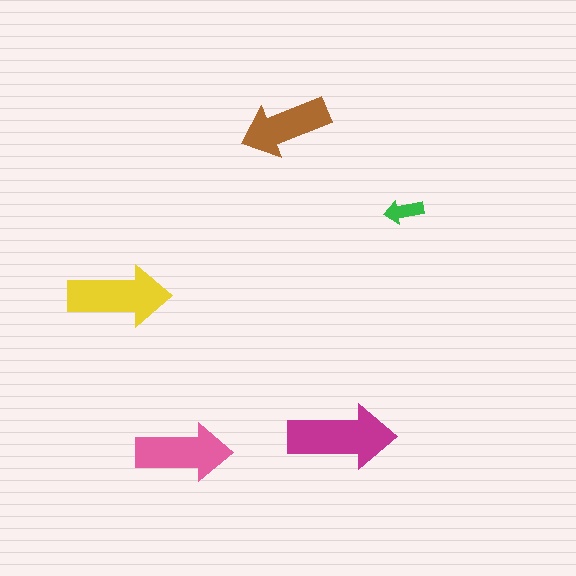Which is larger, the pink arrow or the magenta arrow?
The magenta one.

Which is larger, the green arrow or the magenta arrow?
The magenta one.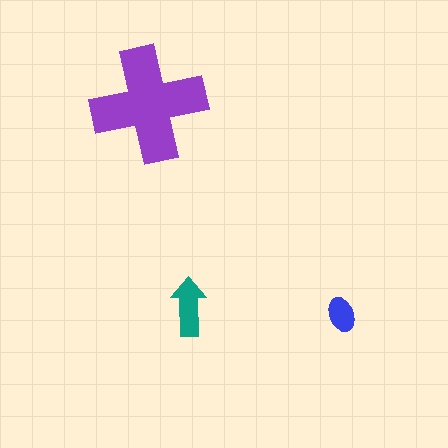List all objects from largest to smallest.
The purple cross, the teal arrow, the blue ellipse.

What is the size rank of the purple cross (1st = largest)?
1st.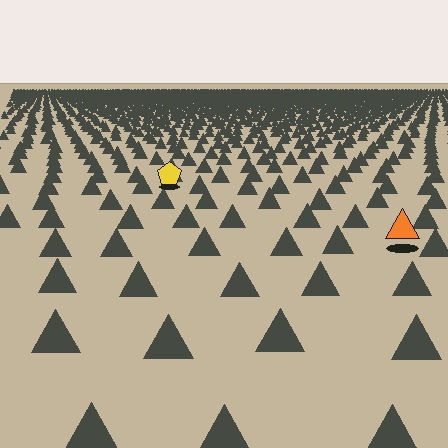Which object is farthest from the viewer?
The yellow pentagon is farthest from the viewer. It appears smaller and the ground texture around it is denser.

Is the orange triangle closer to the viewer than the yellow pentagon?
Yes. The orange triangle is closer — you can tell from the texture gradient: the ground texture is coarser near it.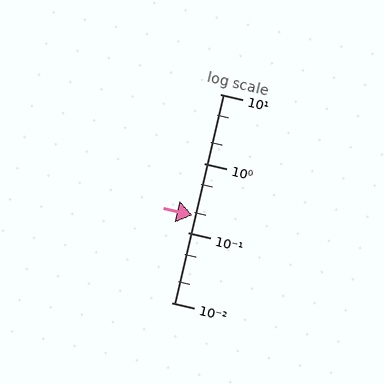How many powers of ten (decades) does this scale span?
The scale spans 3 decades, from 0.01 to 10.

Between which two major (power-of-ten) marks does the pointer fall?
The pointer is between 0.1 and 1.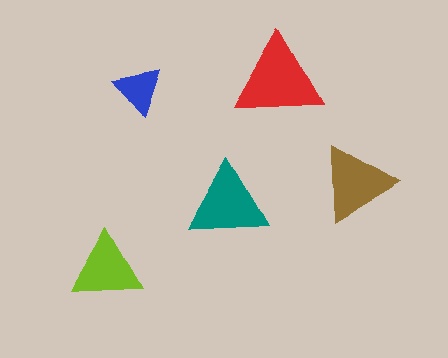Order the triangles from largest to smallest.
the red one, the teal one, the brown one, the lime one, the blue one.